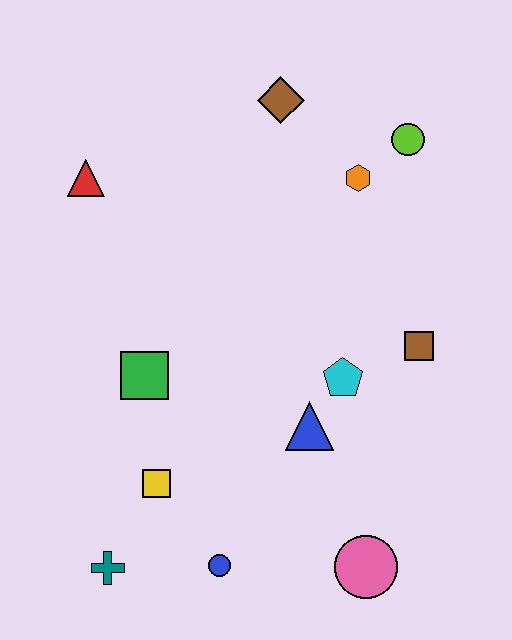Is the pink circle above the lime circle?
No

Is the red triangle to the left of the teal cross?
Yes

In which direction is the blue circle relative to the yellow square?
The blue circle is below the yellow square.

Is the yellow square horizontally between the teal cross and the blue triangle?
Yes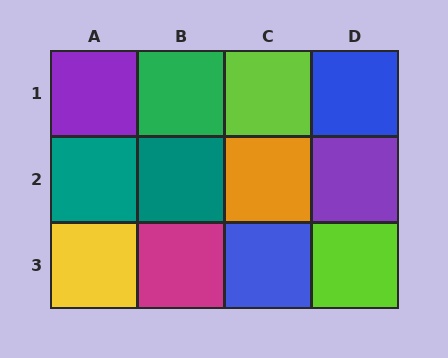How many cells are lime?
2 cells are lime.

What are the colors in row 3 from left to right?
Yellow, magenta, blue, lime.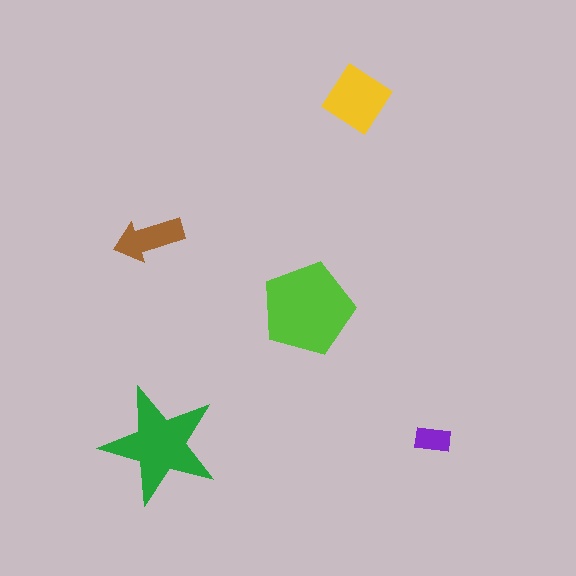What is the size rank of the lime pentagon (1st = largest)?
1st.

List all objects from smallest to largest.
The purple rectangle, the brown arrow, the yellow diamond, the green star, the lime pentagon.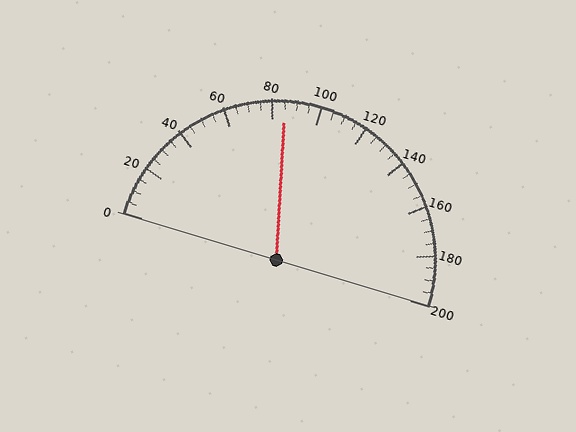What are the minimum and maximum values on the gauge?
The gauge ranges from 0 to 200.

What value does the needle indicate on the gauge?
The needle indicates approximately 85.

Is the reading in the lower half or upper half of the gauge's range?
The reading is in the lower half of the range (0 to 200).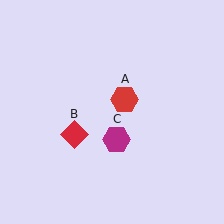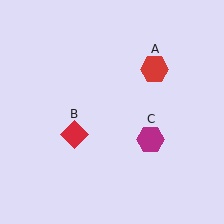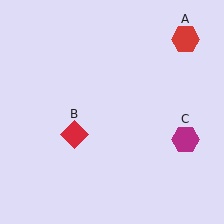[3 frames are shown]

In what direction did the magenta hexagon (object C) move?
The magenta hexagon (object C) moved right.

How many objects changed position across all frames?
2 objects changed position: red hexagon (object A), magenta hexagon (object C).